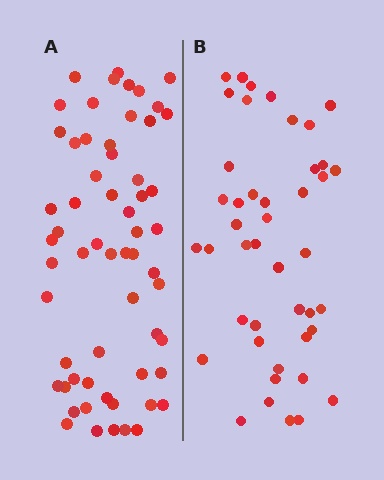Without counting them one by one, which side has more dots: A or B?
Region A (the left region) has more dots.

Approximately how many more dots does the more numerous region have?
Region A has approximately 15 more dots than region B.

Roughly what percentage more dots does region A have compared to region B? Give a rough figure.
About 35% more.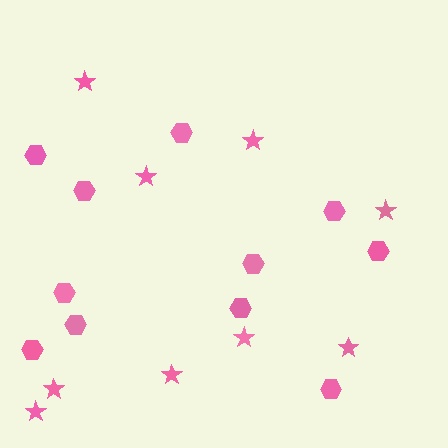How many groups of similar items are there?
There are 2 groups: one group of hexagons (11) and one group of stars (9).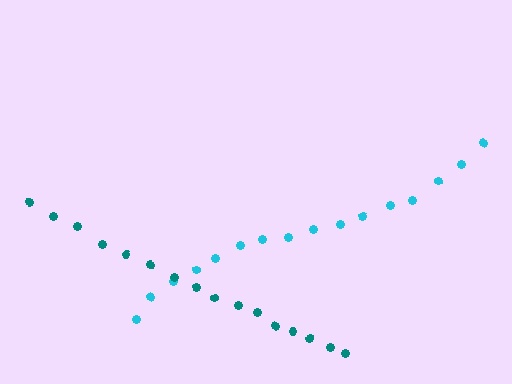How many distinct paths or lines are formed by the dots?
There are 2 distinct paths.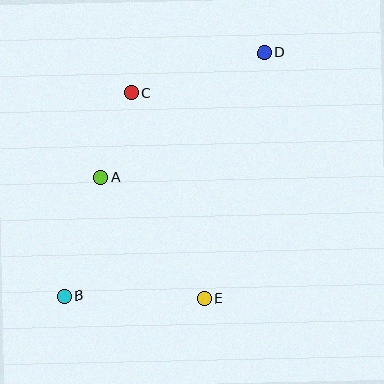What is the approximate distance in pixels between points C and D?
The distance between C and D is approximately 139 pixels.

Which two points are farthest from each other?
Points B and D are farthest from each other.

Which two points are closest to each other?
Points A and C are closest to each other.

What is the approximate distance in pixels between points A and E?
The distance between A and E is approximately 160 pixels.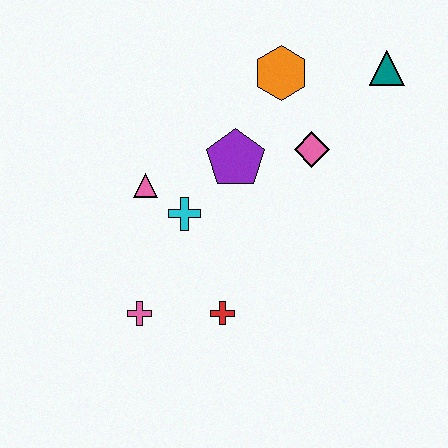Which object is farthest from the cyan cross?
The teal triangle is farthest from the cyan cross.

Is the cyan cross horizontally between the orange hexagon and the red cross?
No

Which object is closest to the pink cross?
The red cross is closest to the pink cross.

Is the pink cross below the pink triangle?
Yes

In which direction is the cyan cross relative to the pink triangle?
The cyan cross is to the right of the pink triangle.